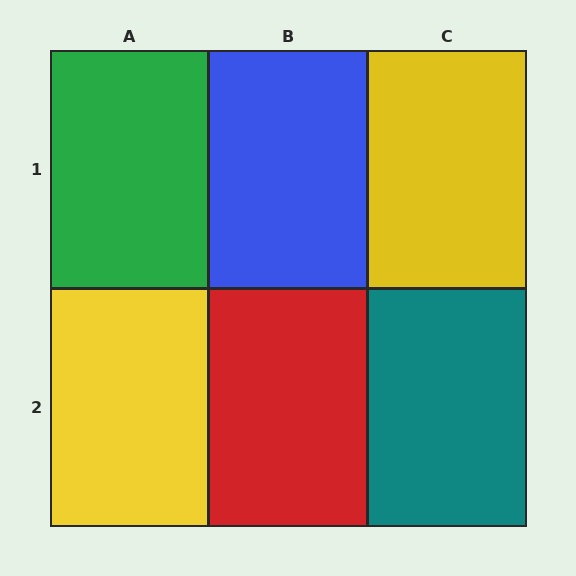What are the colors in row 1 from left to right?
Green, blue, yellow.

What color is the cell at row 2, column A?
Yellow.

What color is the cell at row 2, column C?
Teal.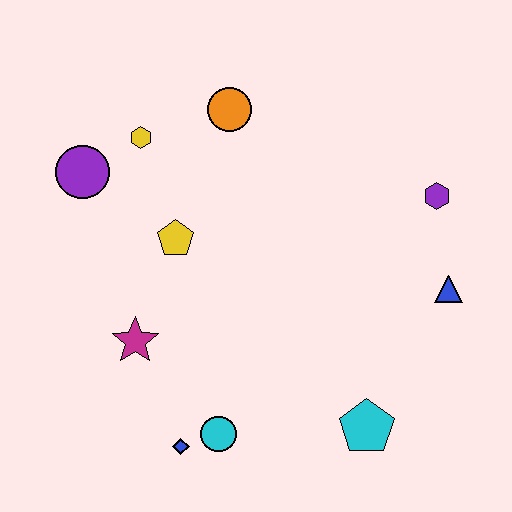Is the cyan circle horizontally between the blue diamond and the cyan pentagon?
Yes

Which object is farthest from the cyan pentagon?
The purple circle is farthest from the cyan pentagon.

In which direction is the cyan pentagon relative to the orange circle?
The cyan pentagon is below the orange circle.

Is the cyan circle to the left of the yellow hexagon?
No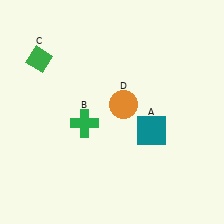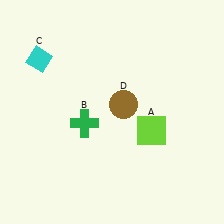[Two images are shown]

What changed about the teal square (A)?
In Image 1, A is teal. In Image 2, it changed to lime.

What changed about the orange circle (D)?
In Image 1, D is orange. In Image 2, it changed to brown.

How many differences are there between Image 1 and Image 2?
There are 3 differences between the two images.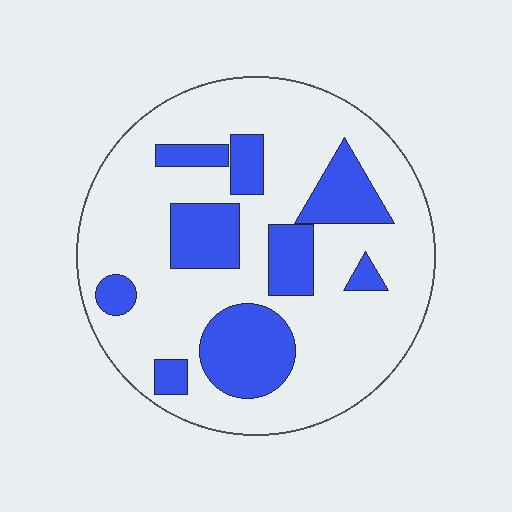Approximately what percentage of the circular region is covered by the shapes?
Approximately 25%.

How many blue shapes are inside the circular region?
9.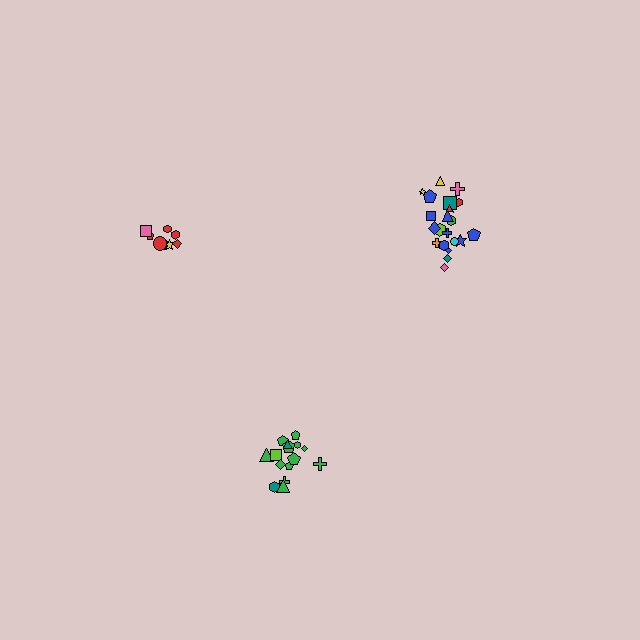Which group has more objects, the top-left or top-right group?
The top-right group.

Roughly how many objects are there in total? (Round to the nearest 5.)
Roughly 45 objects in total.